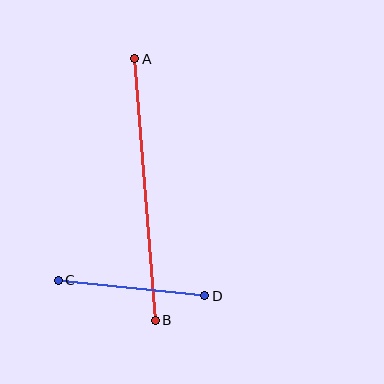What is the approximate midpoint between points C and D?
The midpoint is at approximately (132, 288) pixels.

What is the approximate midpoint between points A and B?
The midpoint is at approximately (145, 190) pixels.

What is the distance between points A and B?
The distance is approximately 262 pixels.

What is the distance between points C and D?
The distance is approximately 147 pixels.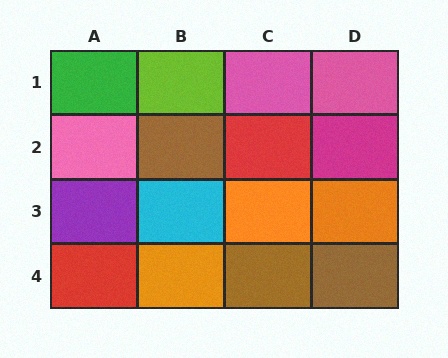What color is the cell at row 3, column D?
Orange.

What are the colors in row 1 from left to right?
Green, lime, pink, pink.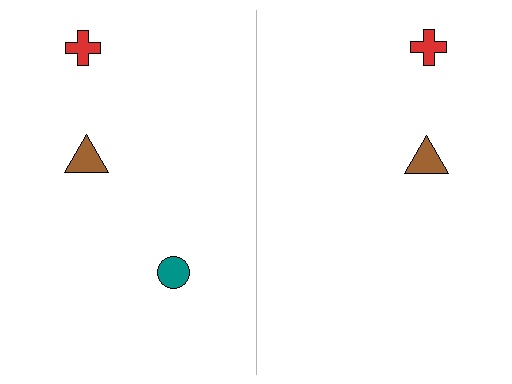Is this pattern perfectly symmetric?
No, the pattern is not perfectly symmetric. A teal circle is missing from the right side.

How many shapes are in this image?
There are 5 shapes in this image.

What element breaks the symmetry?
A teal circle is missing from the right side.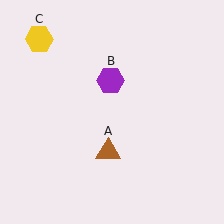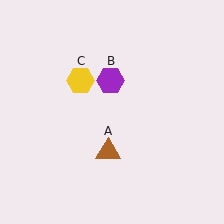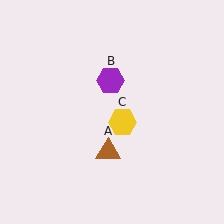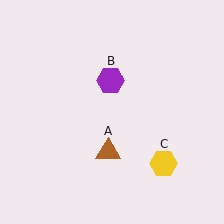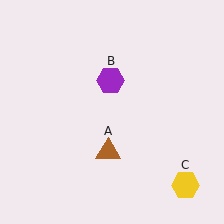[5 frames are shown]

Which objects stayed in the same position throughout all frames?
Brown triangle (object A) and purple hexagon (object B) remained stationary.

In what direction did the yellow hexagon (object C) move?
The yellow hexagon (object C) moved down and to the right.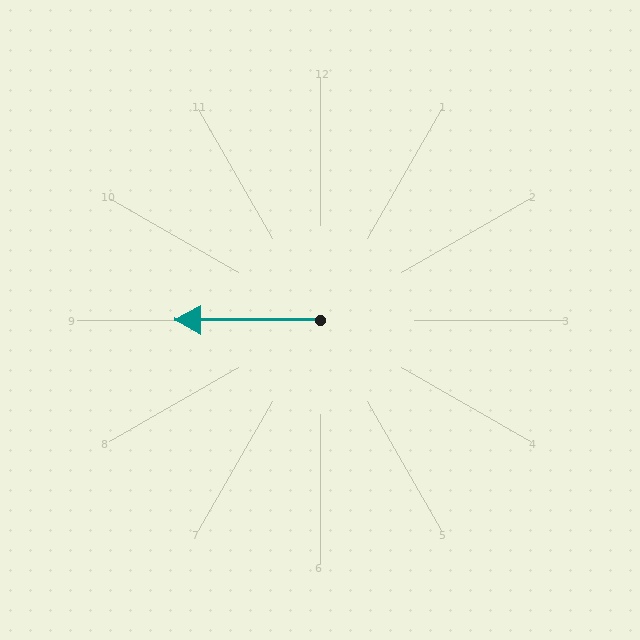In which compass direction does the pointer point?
West.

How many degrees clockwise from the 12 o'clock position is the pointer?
Approximately 270 degrees.